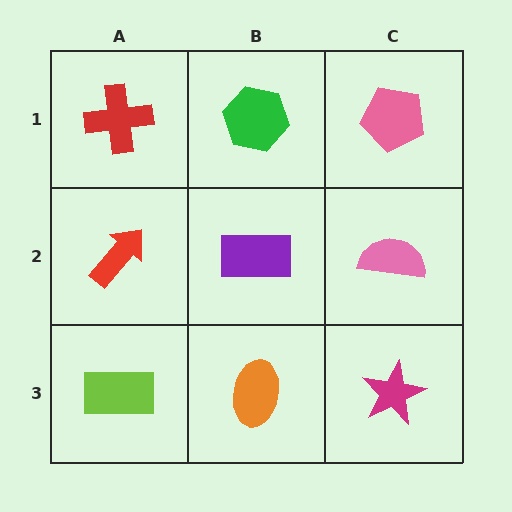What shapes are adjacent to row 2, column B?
A green hexagon (row 1, column B), an orange ellipse (row 3, column B), a red arrow (row 2, column A), a pink semicircle (row 2, column C).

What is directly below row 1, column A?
A red arrow.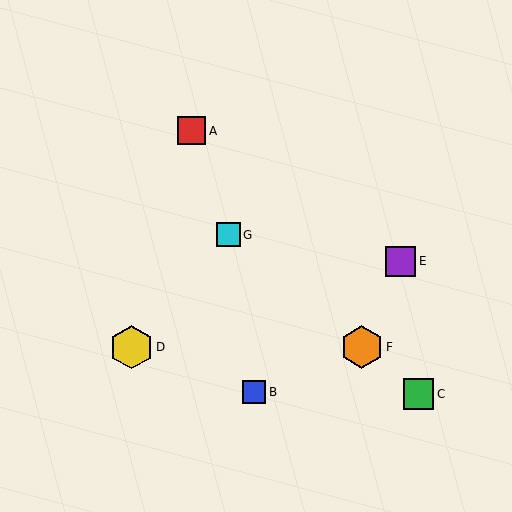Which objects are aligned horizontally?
Objects D, F are aligned horizontally.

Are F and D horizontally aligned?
Yes, both are at y≈347.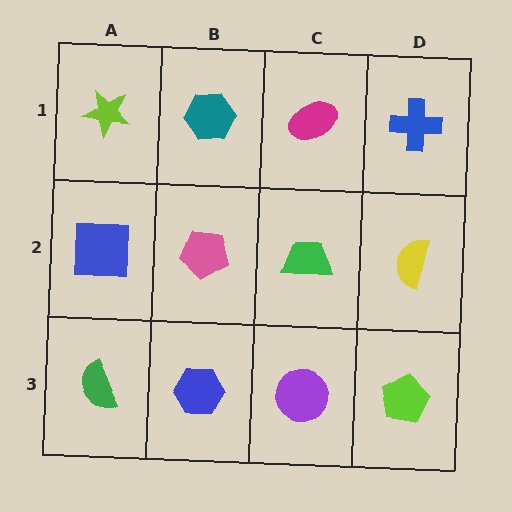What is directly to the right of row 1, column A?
A teal hexagon.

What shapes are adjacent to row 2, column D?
A blue cross (row 1, column D), a lime pentagon (row 3, column D), a green trapezoid (row 2, column C).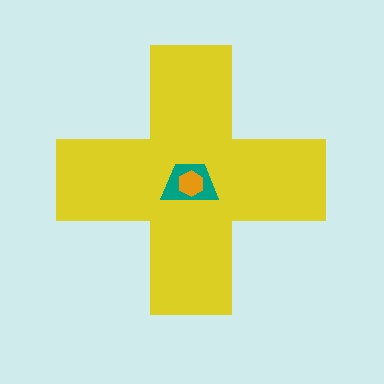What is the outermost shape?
The yellow cross.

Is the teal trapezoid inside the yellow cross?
Yes.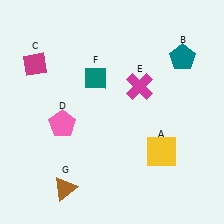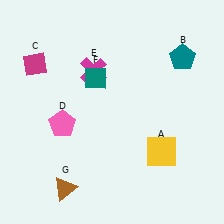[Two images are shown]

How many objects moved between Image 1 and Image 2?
1 object moved between the two images.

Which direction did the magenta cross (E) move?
The magenta cross (E) moved left.